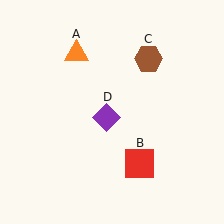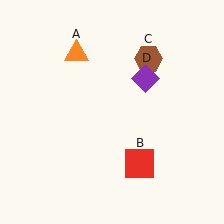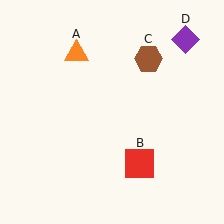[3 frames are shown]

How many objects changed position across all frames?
1 object changed position: purple diamond (object D).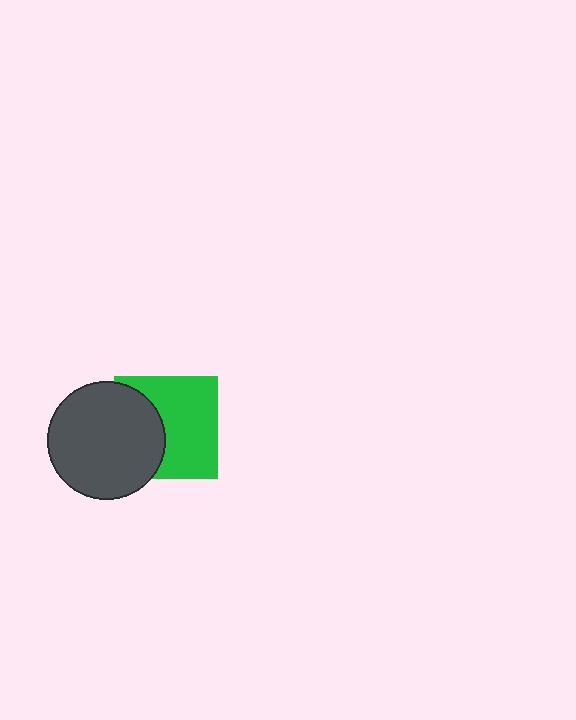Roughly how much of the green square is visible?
About half of it is visible (roughly 61%).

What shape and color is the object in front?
The object in front is a dark gray circle.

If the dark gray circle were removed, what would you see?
You would see the complete green square.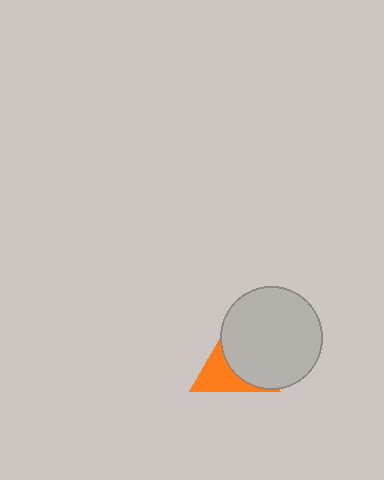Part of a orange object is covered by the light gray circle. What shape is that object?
It is a triangle.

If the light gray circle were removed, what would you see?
You would see the complete orange triangle.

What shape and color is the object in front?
The object in front is a light gray circle.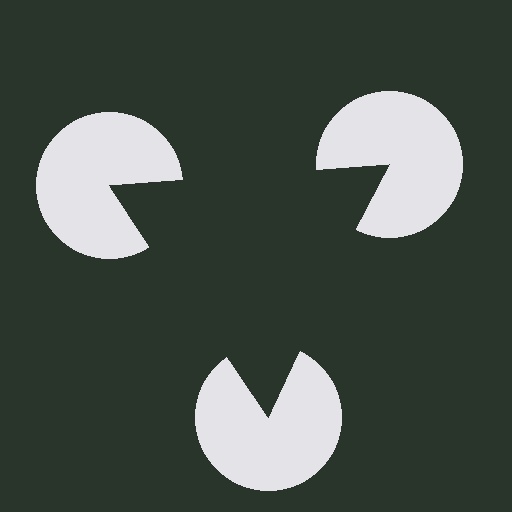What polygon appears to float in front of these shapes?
An illusory triangle — its edges are inferred from the aligned wedge cuts in the pac-man discs, not physically drawn.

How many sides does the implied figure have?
3 sides.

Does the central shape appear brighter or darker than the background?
It typically appears slightly darker than the background, even though no actual brightness change is drawn.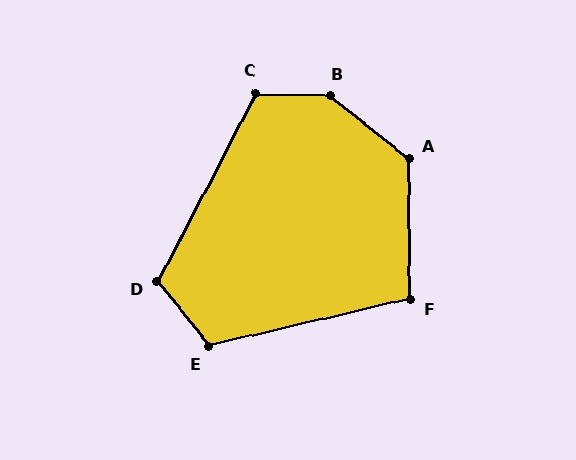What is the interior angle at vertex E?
Approximately 116 degrees (obtuse).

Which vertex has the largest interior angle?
B, at approximately 144 degrees.